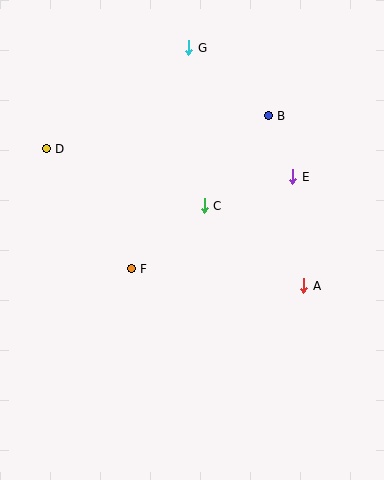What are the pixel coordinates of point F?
Point F is at (131, 269).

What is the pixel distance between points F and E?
The distance between F and E is 186 pixels.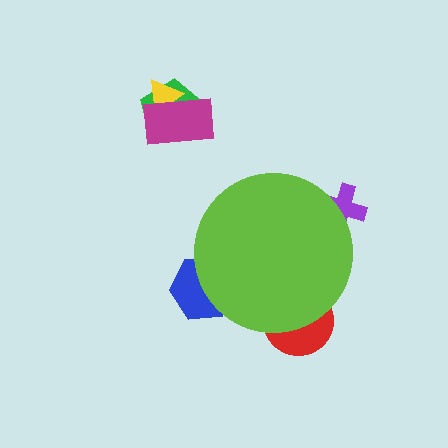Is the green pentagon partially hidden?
No, the green pentagon is fully visible.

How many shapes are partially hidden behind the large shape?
3 shapes are partially hidden.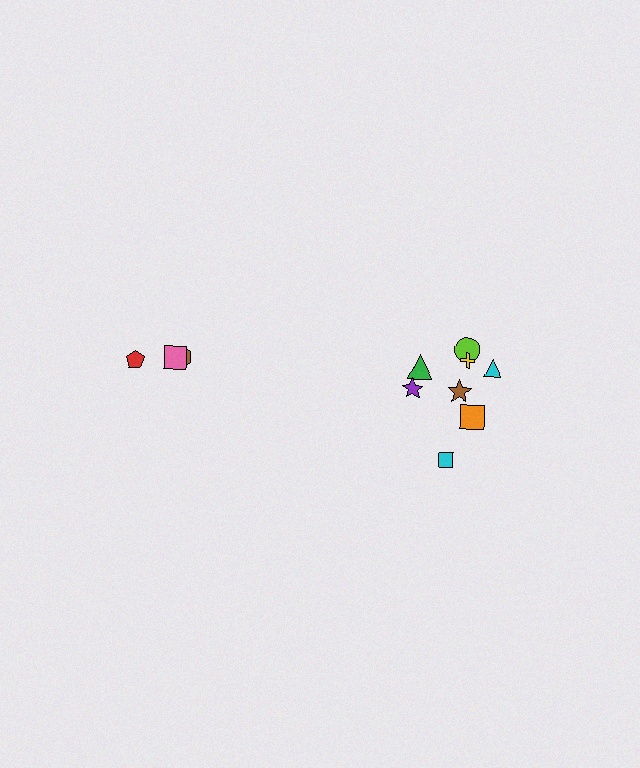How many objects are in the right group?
There are 8 objects.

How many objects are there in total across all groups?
There are 11 objects.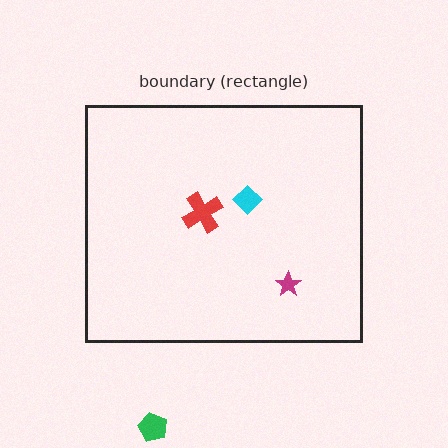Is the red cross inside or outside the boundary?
Inside.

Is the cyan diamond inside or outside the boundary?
Inside.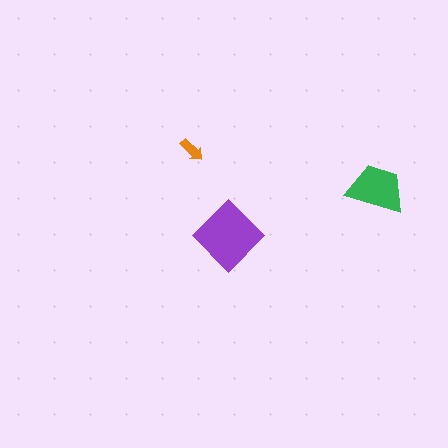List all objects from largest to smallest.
The purple diamond, the green trapezoid, the orange arrow.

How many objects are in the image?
There are 3 objects in the image.